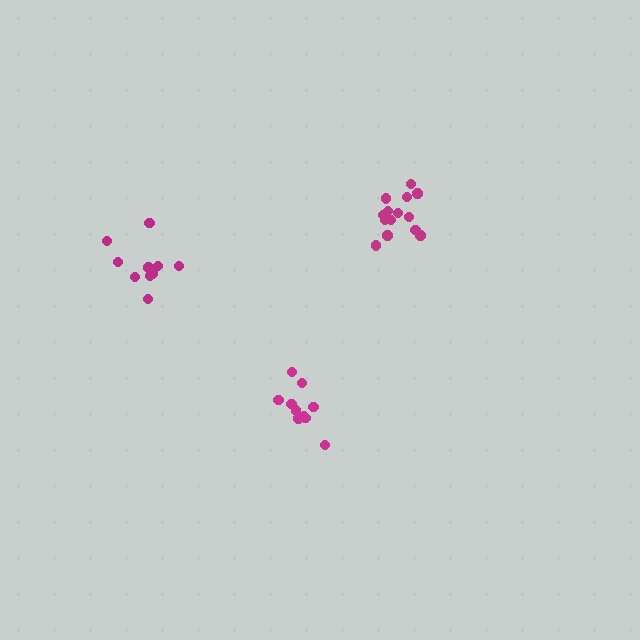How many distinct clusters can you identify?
There are 3 distinct clusters.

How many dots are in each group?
Group 1: 14 dots, Group 2: 10 dots, Group 3: 10 dots (34 total).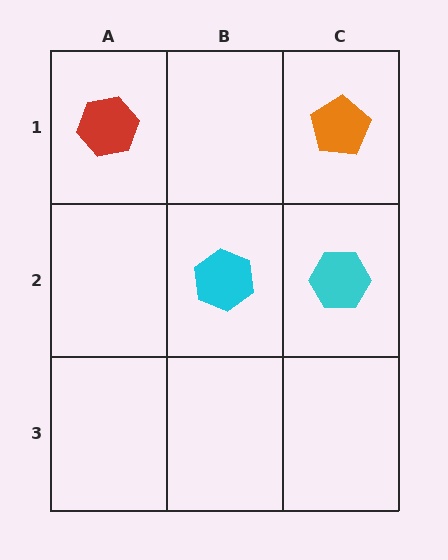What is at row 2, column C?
A cyan hexagon.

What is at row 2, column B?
A cyan hexagon.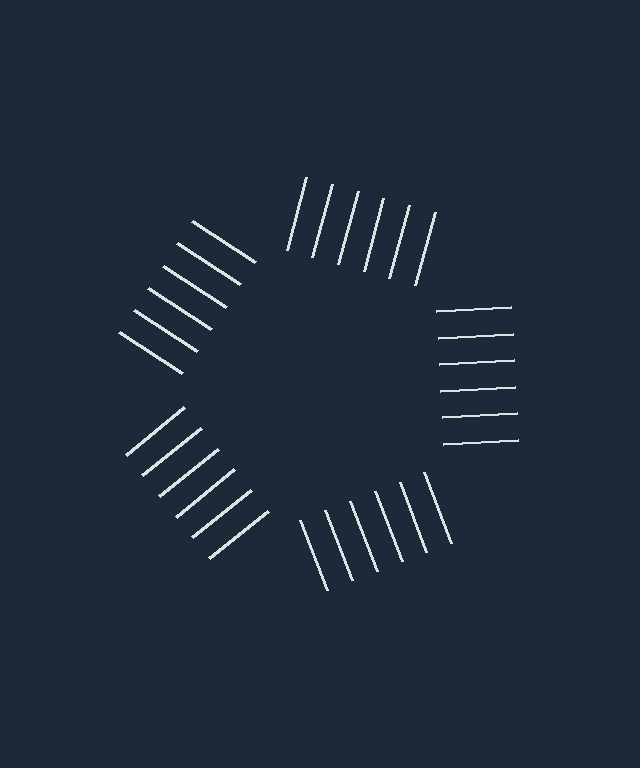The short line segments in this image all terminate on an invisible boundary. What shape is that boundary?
An illusory pentagon — the line segments terminate on its edges but no continuous stroke is drawn.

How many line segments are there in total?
30 — 6 along each of the 5 edges.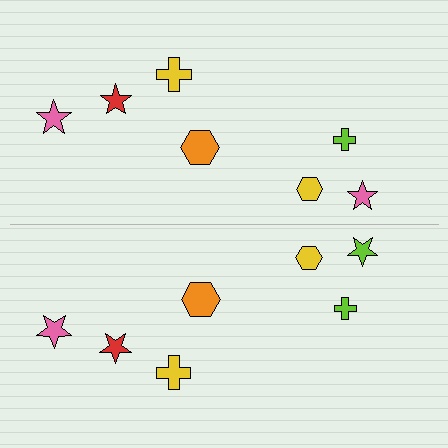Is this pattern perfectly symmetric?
No, the pattern is not perfectly symmetric. The lime star on the bottom side breaks the symmetry — its mirror counterpart is pink.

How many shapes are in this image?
There are 14 shapes in this image.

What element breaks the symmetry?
The lime star on the bottom side breaks the symmetry — its mirror counterpart is pink.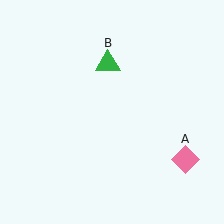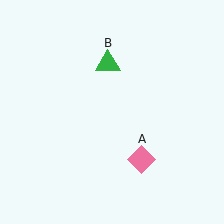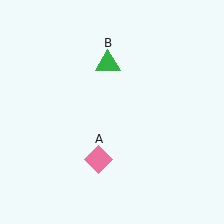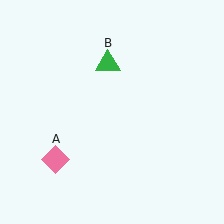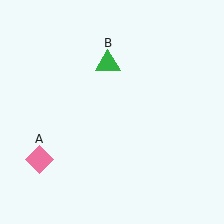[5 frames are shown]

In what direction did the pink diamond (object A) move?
The pink diamond (object A) moved left.